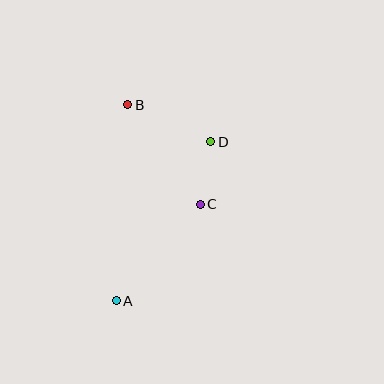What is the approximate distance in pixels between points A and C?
The distance between A and C is approximately 128 pixels.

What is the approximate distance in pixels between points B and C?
The distance between B and C is approximately 123 pixels.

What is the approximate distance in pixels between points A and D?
The distance between A and D is approximately 185 pixels.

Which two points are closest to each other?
Points C and D are closest to each other.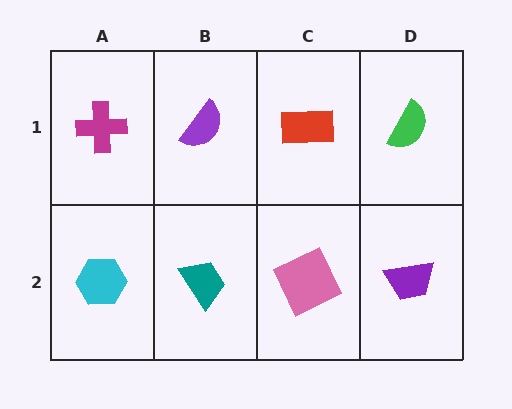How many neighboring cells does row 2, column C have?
3.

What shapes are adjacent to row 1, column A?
A cyan hexagon (row 2, column A), a purple semicircle (row 1, column B).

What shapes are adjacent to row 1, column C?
A pink square (row 2, column C), a purple semicircle (row 1, column B), a green semicircle (row 1, column D).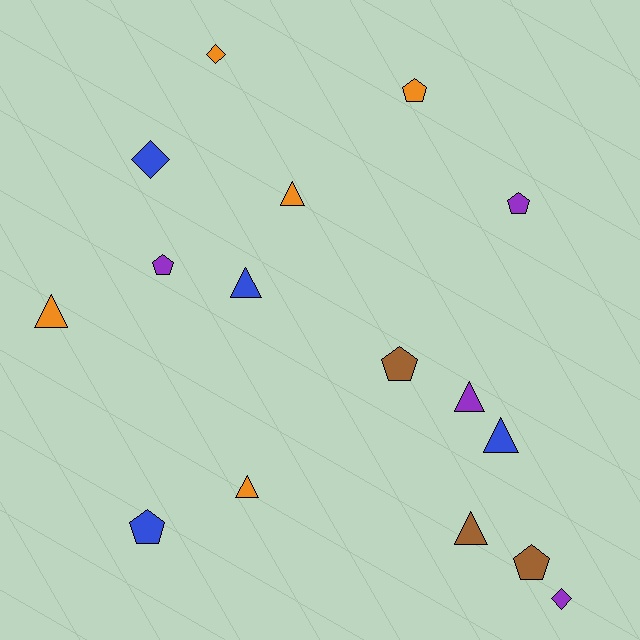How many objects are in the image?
There are 16 objects.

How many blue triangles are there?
There are 2 blue triangles.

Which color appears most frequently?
Orange, with 5 objects.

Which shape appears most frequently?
Triangle, with 7 objects.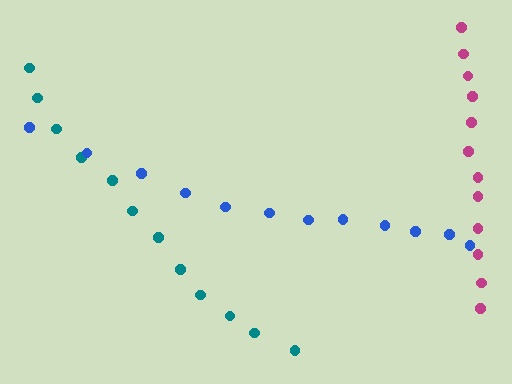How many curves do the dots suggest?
There are 3 distinct paths.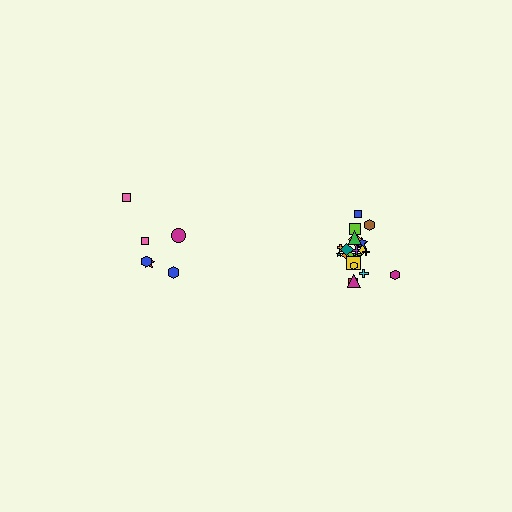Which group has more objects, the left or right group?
The right group.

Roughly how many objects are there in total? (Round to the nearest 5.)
Roughly 30 objects in total.